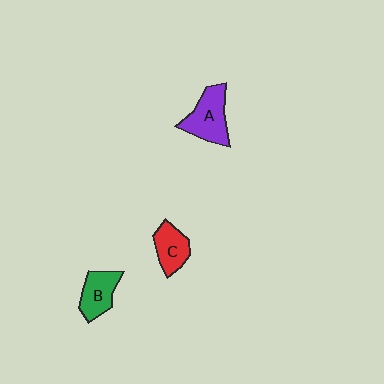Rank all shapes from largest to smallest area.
From largest to smallest: A (purple), B (green), C (red).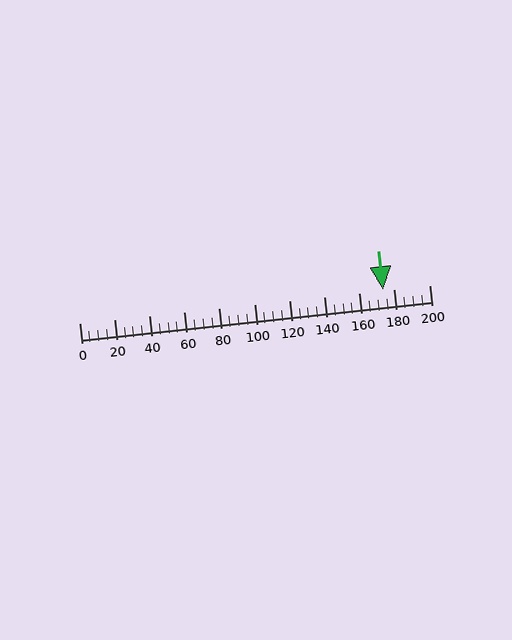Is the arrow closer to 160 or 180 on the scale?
The arrow is closer to 180.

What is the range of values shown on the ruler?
The ruler shows values from 0 to 200.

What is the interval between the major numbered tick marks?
The major tick marks are spaced 20 units apart.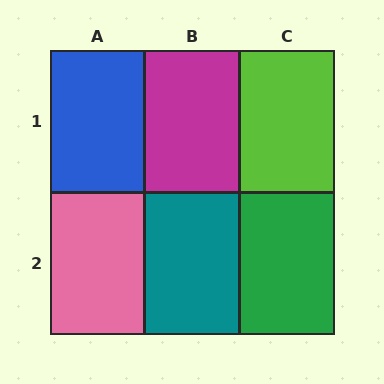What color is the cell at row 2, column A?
Pink.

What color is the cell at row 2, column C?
Green.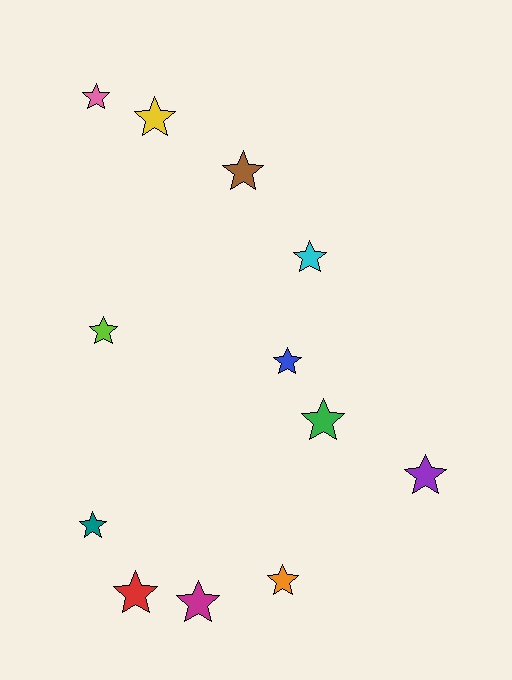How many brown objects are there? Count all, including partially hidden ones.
There is 1 brown object.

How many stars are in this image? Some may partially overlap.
There are 12 stars.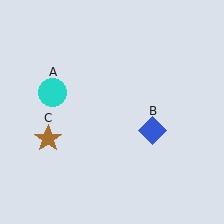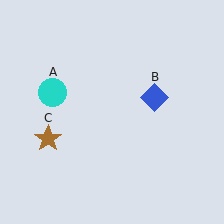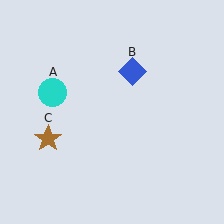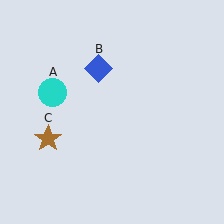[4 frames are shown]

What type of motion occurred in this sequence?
The blue diamond (object B) rotated counterclockwise around the center of the scene.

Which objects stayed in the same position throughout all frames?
Cyan circle (object A) and brown star (object C) remained stationary.